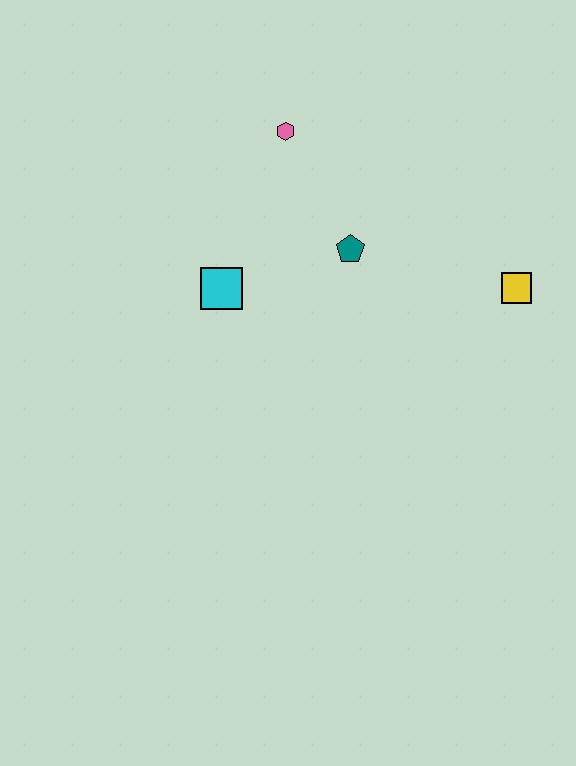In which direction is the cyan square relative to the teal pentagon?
The cyan square is to the left of the teal pentagon.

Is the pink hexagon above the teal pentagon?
Yes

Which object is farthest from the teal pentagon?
The yellow square is farthest from the teal pentagon.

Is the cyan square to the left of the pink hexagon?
Yes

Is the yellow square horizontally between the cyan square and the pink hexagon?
No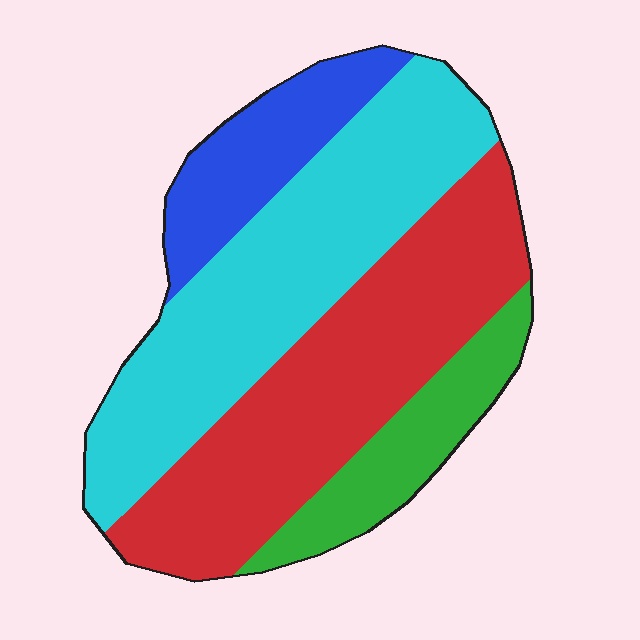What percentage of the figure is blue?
Blue covers around 15% of the figure.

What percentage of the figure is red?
Red takes up between a third and a half of the figure.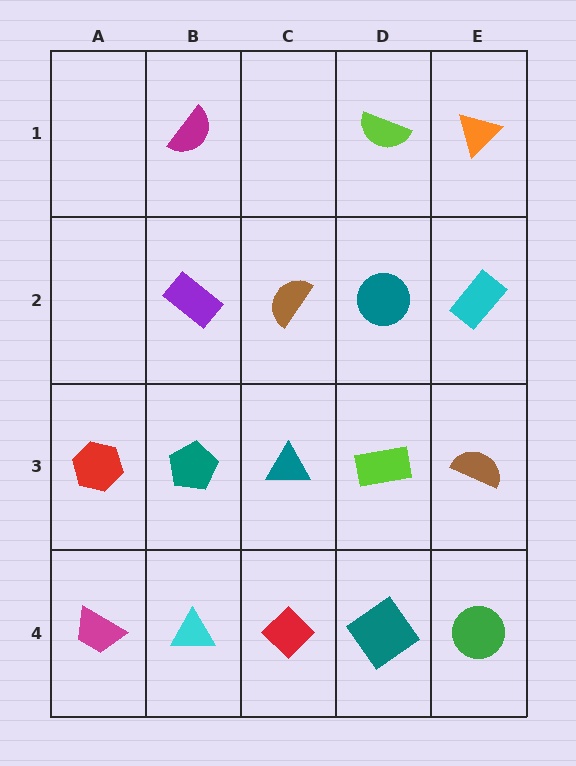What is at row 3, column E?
A brown semicircle.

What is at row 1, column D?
A lime semicircle.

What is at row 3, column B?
A teal pentagon.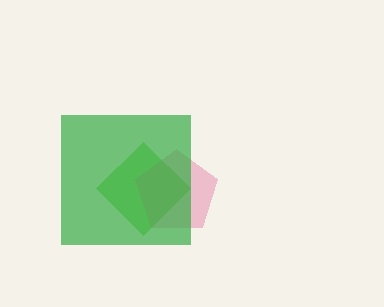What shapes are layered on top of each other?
The layered shapes are: a lime diamond, a pink pentagon, a green square.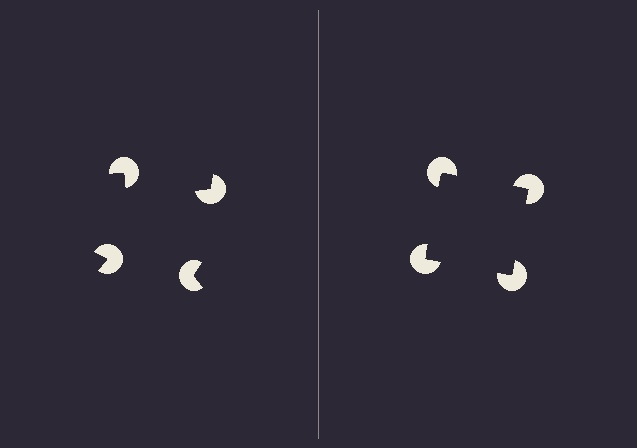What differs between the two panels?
The pac-man discs are positioned identically on both sides; only the wedge orientations differ. On the right they align to a square; on the left they are misaligned.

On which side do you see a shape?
An illusory square appears on the right side. On the left side the wedge cuts are rotated, so no coherent shape forms.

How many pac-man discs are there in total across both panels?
8 — 4 on each side.